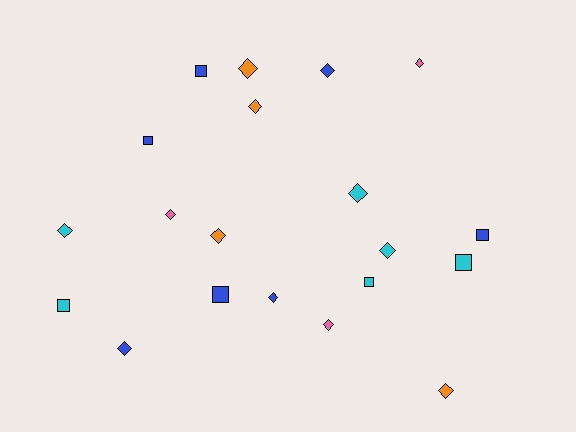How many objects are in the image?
There are 20 objects.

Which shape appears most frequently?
Diamond, with 13 objects.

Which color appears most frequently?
Blue, with 7 objects.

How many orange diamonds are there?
There are 4 orange diamonds.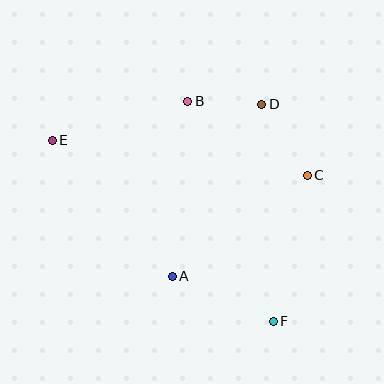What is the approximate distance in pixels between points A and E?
The distance between A and E is approximately 181 pixels.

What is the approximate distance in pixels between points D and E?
The distance between D and E is approximately 212 pixels.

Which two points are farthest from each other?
Points E and F are farthest from each other.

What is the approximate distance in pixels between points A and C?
The distance between A and C is approximately 168 pixels.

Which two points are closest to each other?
Points B and D are closest to each other.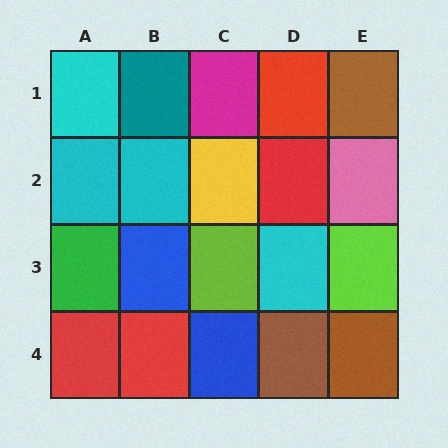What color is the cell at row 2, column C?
Yellow.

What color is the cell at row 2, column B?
Cyan.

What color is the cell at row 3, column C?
Lime.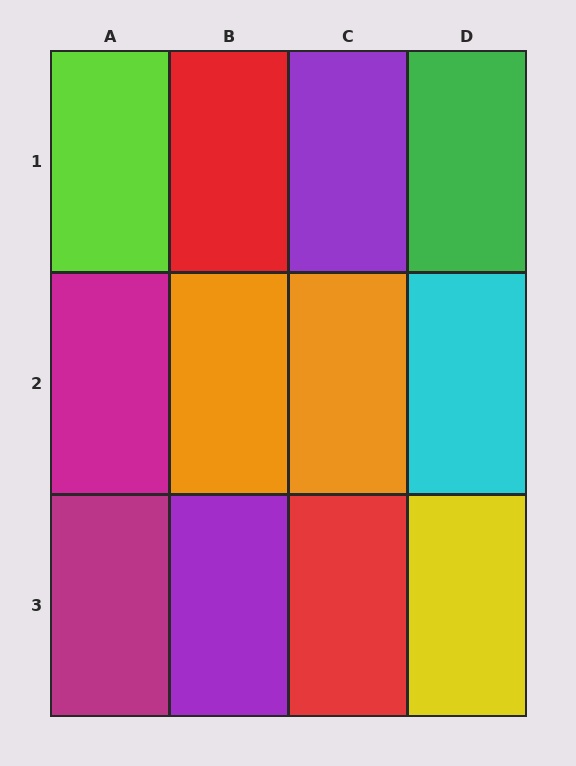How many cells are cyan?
1 cell is cyan.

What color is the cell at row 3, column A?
Magenta.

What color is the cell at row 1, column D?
Green.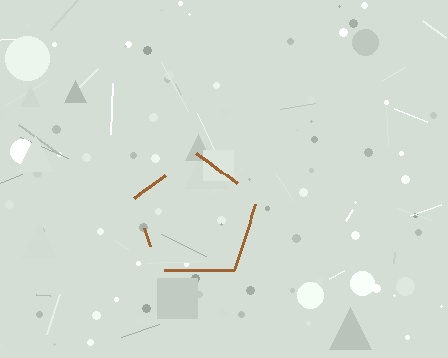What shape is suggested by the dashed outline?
The dashed outline suggests a pentagon.